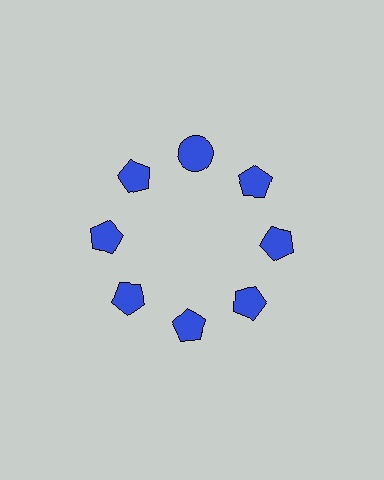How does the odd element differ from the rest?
It has a different shape: circle instead of pentagon.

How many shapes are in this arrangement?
There are 8 shapes arranged in a ring pattern.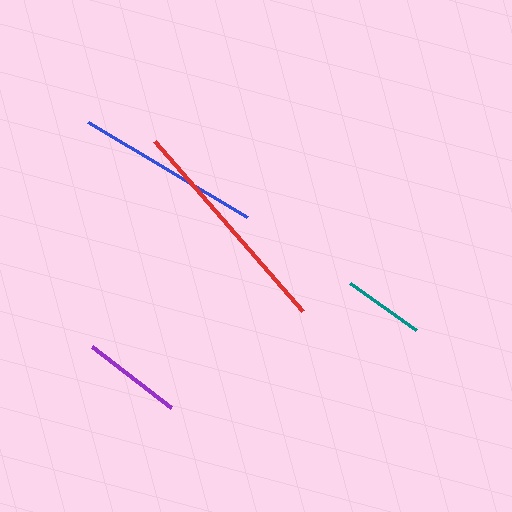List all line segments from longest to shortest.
From longest to shortest: red, blue, purple, teal.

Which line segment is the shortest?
The teal line is the shortest at approximately 82 pixels.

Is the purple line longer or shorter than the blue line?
The blue line is longer than the purple line.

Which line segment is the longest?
The red line is the longest at approximately 226 pixels.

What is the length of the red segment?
The red segment is approximately 226 pixels long.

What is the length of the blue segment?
The blue segment is approximately 185 pixels long.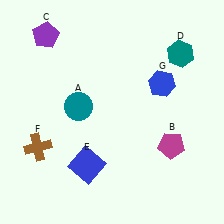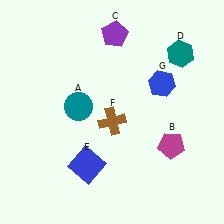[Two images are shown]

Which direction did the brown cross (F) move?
The brown cross (F) moved right.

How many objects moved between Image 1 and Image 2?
2 objects moved between the two images.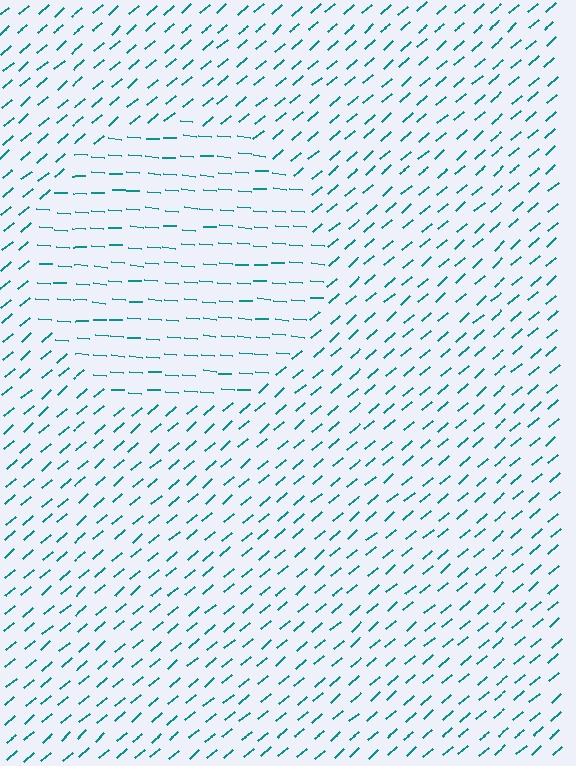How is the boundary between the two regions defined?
The boundary is defined purely by a change in line orientation (approximately 45 degrees difference). All lines are the same color and thickness.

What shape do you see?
I see a circle.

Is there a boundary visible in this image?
Yes, there is a texture boundary formed by a change in line orientation.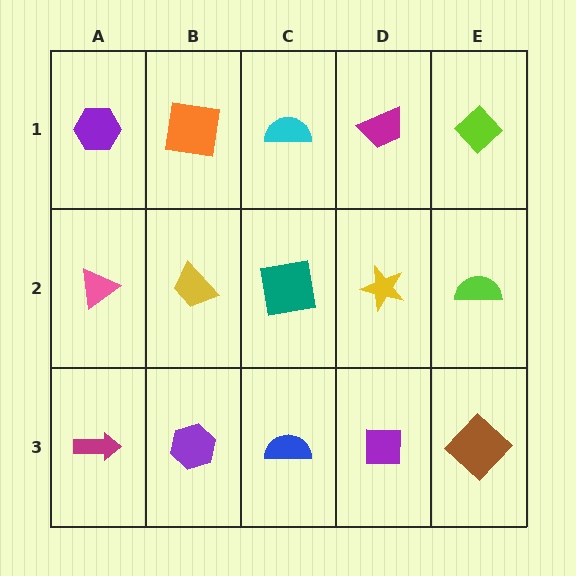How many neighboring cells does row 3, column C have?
3.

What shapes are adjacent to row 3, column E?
A lime semicircle (row 2, column E), a purple square (row 3, column D).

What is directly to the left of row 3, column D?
A blue semicircle.